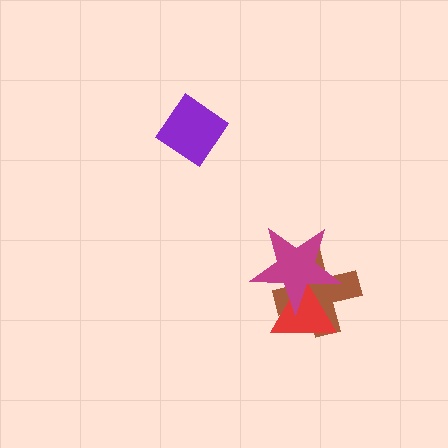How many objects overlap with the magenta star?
2 objects overlap with the magenta star.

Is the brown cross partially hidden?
Yes, it is partially covered by another shape.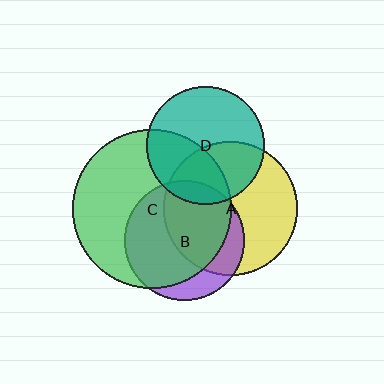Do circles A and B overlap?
Yes.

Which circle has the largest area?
Circle C (green).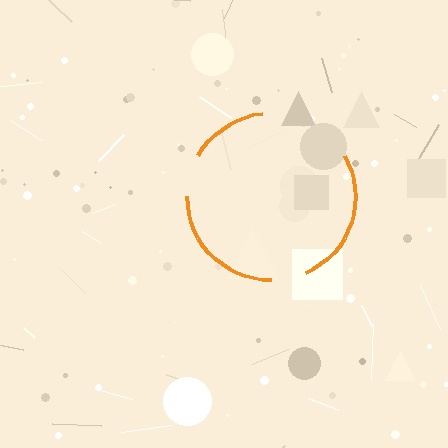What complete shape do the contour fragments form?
The contour fragments form a circle.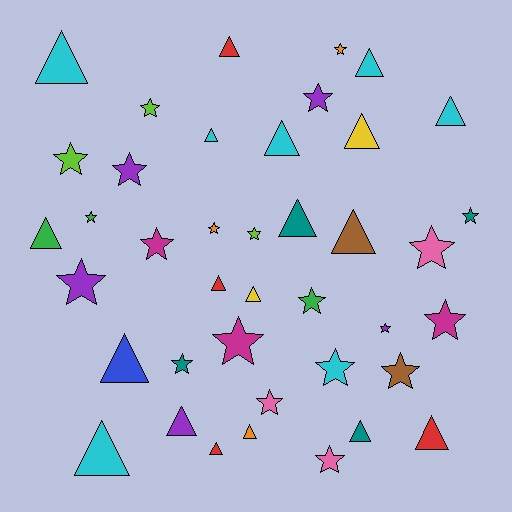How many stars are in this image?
There are 21 stars.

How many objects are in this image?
There are 40 objects.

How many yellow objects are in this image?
There are 2 yellow objects.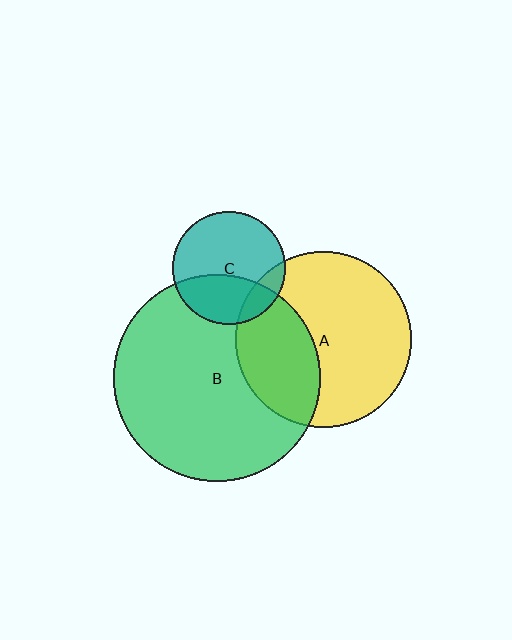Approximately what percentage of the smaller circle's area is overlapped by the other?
Approximately 15%.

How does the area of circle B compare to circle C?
Approximately 3.3 times.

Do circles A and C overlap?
Yes.